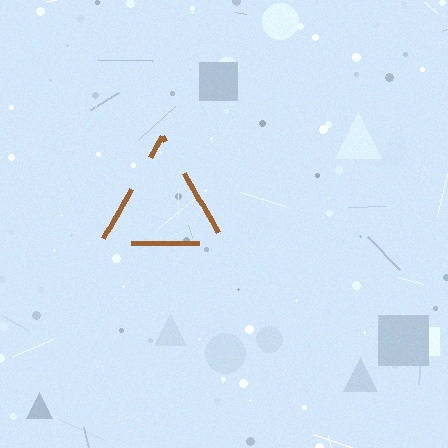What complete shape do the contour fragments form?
The contour fragments form a triangle.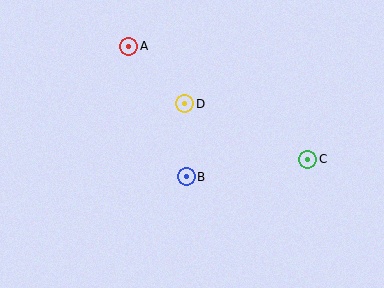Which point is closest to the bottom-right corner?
Point C is closest to the bottom-right corner.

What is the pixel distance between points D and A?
The distance between D and A is 80 pixels.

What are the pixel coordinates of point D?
Point D is at (185, 104).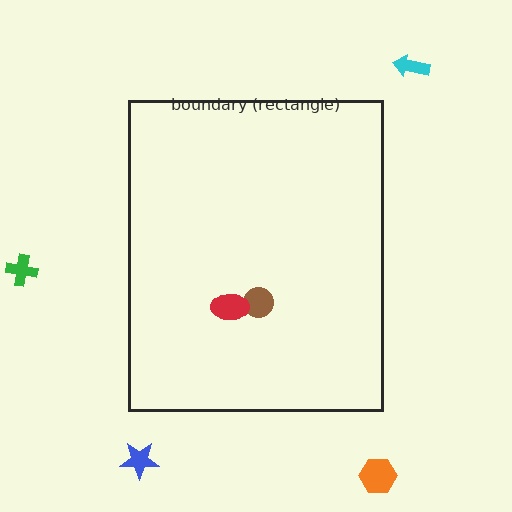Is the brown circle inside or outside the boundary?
Inside.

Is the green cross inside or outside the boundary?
Outside.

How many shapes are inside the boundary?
2 inside, 4 outside.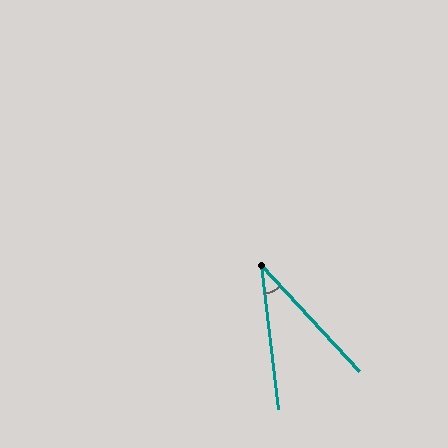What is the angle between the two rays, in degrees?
Approximately 36 degrees.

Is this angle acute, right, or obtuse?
It is acute.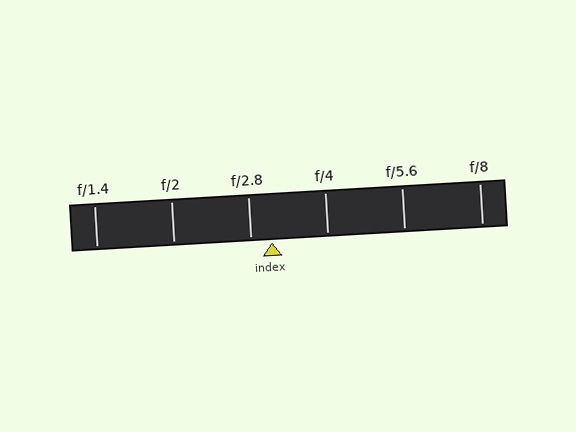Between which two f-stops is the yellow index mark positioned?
The index mark is between f/2.8 and f/4.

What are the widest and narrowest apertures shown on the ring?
The widest aperture shown is f/1.4 and the narrowest is f/8.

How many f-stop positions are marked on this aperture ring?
There are 6 f-stop positions marked.